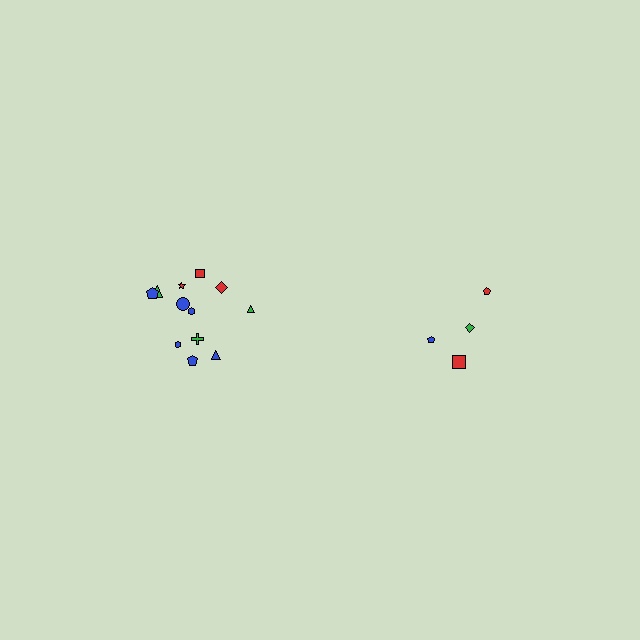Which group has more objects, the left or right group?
The left group.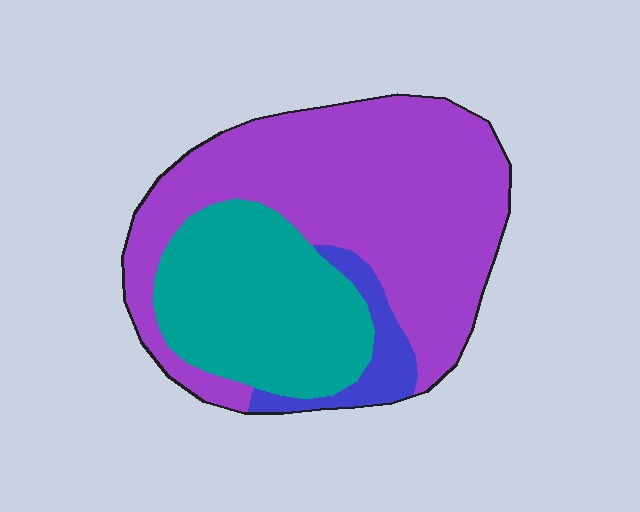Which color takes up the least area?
Blue, at roughly 10%.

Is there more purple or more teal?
Purple.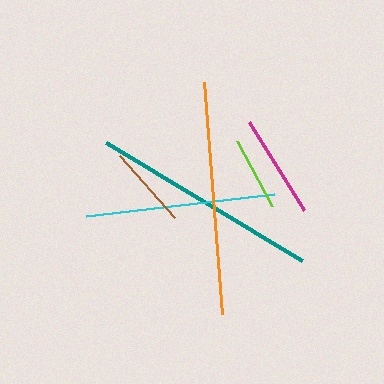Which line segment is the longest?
The orange line is the longest at approximately 233 pixels.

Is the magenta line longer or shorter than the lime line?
The magenta line is longer than the lime line.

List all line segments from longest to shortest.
From longest to shortest: orange, teal, cyan, magenta, brown, lime.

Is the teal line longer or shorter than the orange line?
The orange line is longer than the teal line.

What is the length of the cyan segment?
The cyan segment is approximately 190 pixels long.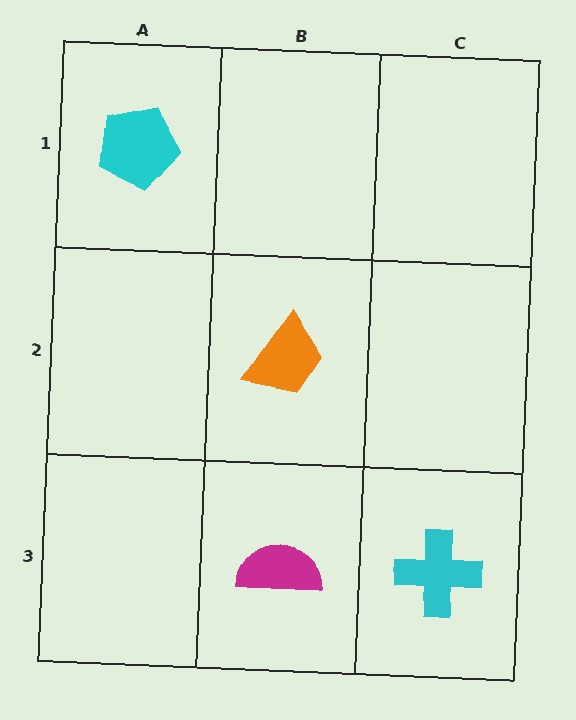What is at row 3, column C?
A cyan cross.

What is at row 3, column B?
A magenta semicircle.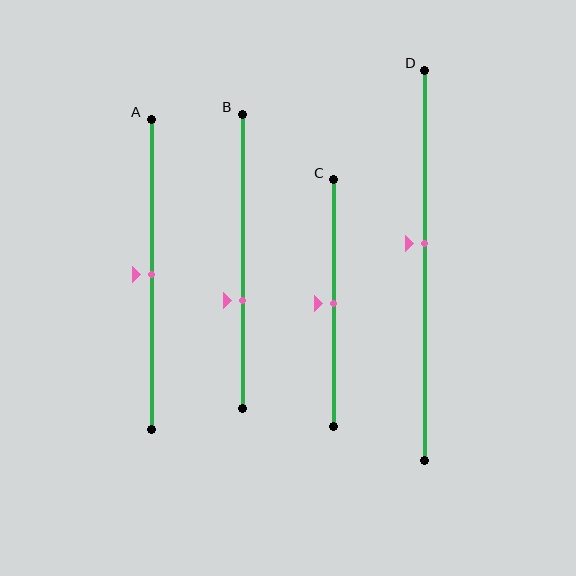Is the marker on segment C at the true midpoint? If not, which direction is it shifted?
Yes, the marker on segment C is at the true midpoint.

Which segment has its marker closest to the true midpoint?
Segment A has its marker closest to the true midpoint.